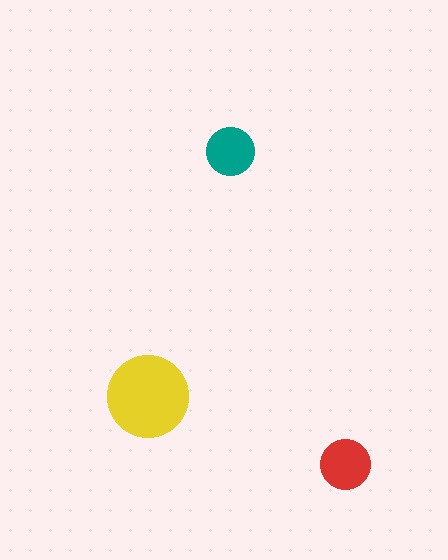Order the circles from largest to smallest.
the yellow one, the red one, the teal one.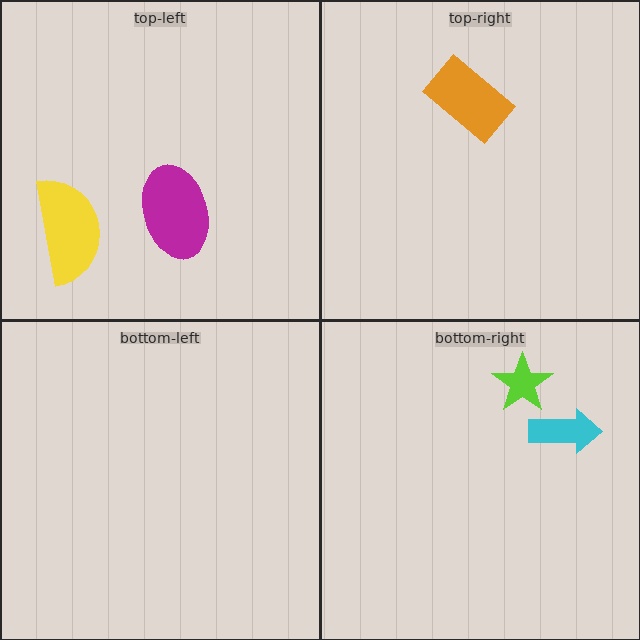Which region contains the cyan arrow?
The bottom-right region.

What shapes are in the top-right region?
The orange rectangle.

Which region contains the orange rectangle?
The top-right region.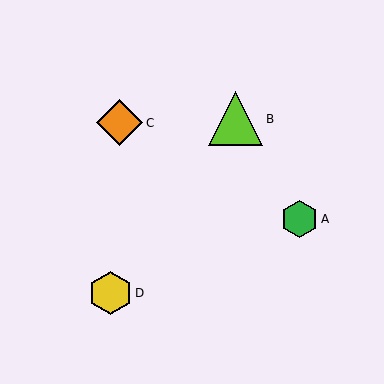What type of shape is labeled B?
Shape B is a lime triangle.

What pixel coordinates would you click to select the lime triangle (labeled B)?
Click at (236, 119) to select the lime triangle B.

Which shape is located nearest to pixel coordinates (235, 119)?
The lime triangle (labeled B) at (236, 119) is nearest to that location.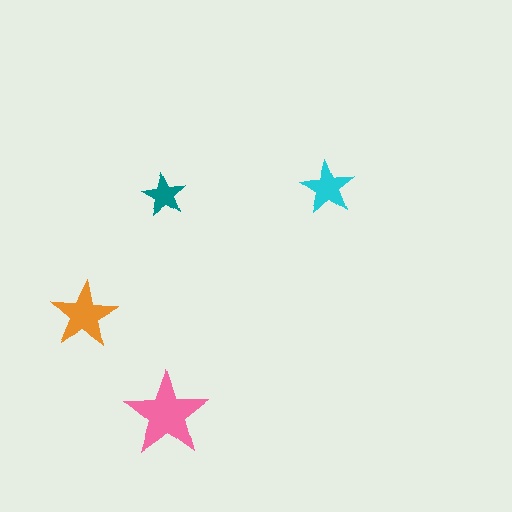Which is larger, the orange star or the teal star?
The orange one.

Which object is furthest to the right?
The cyan star is rightmost.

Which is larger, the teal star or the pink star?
The pink one.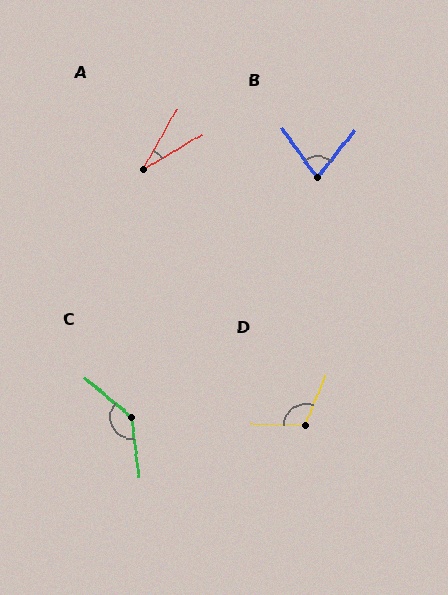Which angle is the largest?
C, at approximately 137 degrees.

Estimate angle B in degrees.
Approximately 74 degrees.